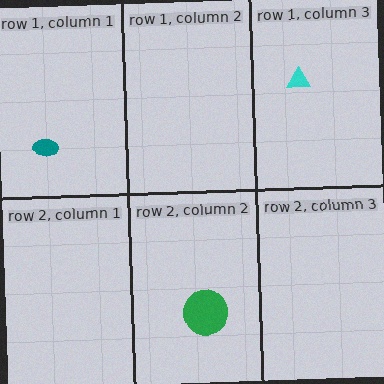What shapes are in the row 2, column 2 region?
The green circle.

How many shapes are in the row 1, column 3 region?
1.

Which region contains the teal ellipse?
The row 1, column 1 region.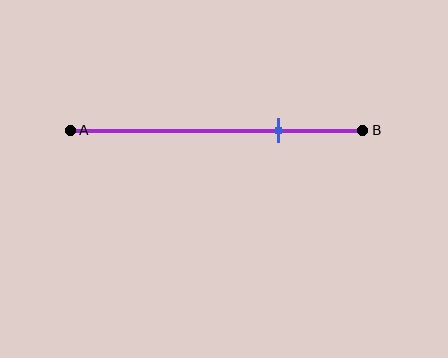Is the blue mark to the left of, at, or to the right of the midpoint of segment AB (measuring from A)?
The blue mark is to the right of the midpoint of segment AB.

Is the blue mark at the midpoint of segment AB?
No, the mark is at about 70% from A, not at the 50% midpoint.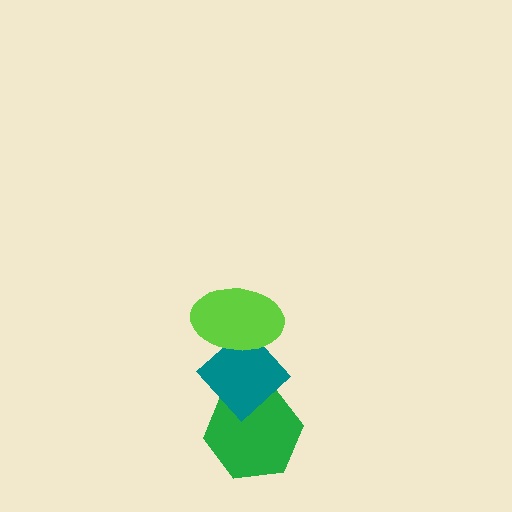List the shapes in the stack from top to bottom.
From top to bottom: the lime ellipse, the teal diamond, the green hexagon.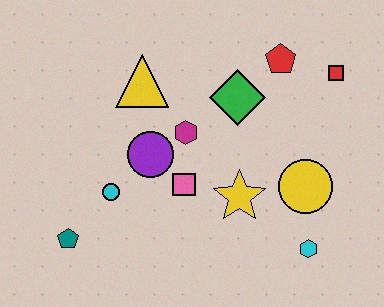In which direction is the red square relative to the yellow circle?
The red square is above the yellow circle.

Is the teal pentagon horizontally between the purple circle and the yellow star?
No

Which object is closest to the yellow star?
The pink square is closest to the yellow star.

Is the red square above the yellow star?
Yes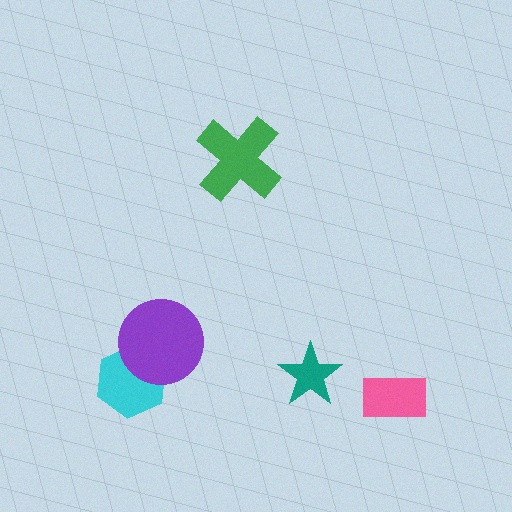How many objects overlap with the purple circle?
1 object overlaps with the purple circle.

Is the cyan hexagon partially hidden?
Yes, it is partially covered by another shape.